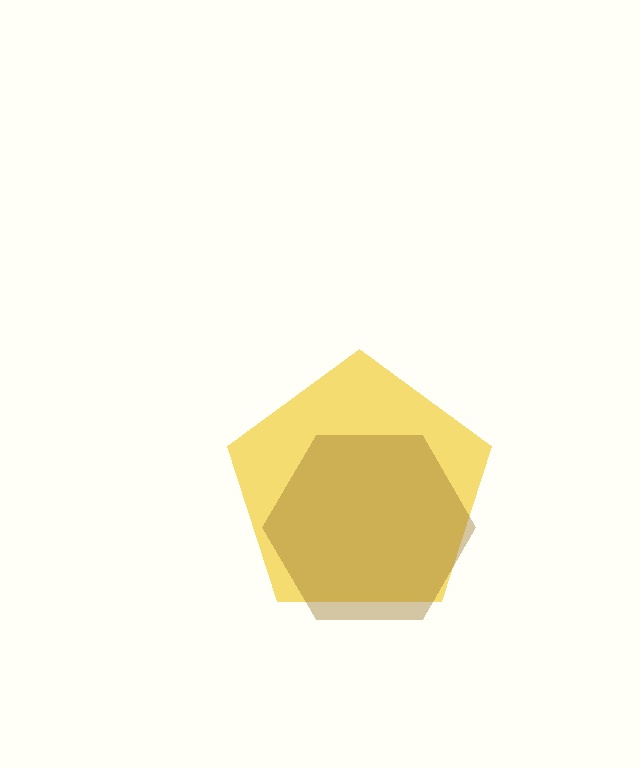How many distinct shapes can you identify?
There are 2 distinct shapes: a yellow pentagon, a brown hexagon.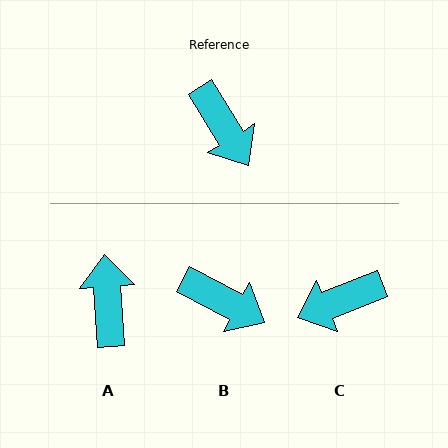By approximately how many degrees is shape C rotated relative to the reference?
Approximately 99 degrees clockwise.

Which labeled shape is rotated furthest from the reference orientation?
A, about 152 degrees away.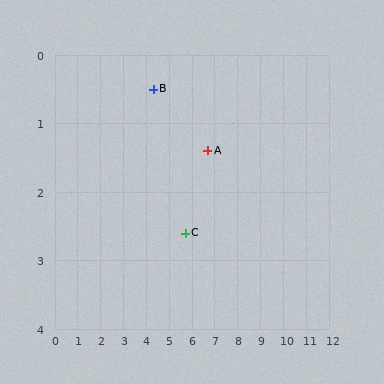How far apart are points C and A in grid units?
Points C and A are about 1.6 grid units apart.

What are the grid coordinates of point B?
Point B is at approximately (4.3, 0.5).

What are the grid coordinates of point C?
Point C is at approximately (5.7, 2.6).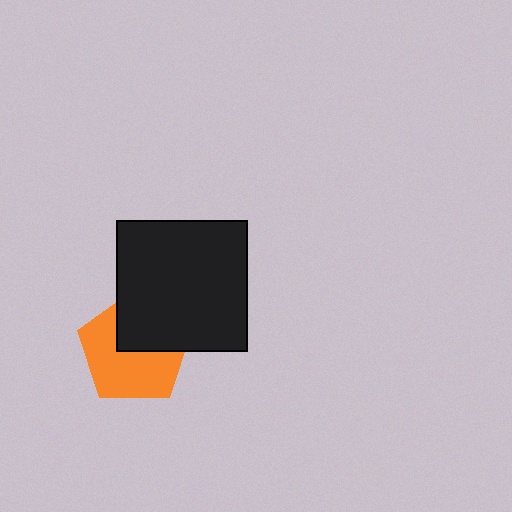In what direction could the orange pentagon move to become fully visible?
The orange pentagon could move toward the lower-left. That would shift it out from behind the black square entirely.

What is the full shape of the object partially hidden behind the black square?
The partially hidden object is an orange pentagon.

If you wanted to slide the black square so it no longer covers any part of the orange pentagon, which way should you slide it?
Slide it toward the upper-right — that is the most direct way to separate the two shapes.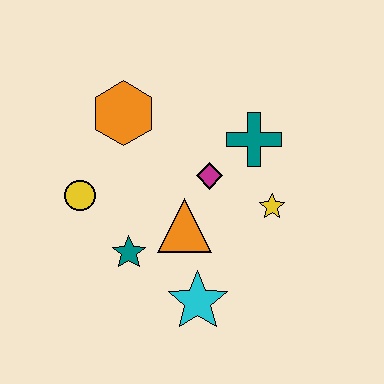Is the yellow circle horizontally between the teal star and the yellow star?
No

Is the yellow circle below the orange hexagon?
Yes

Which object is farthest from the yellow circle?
The yellow star is farthest from the yellow circle.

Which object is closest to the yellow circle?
The teal star is closest to the yellow circle.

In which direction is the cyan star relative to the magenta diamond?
The cyan star is below the magenta diamond.